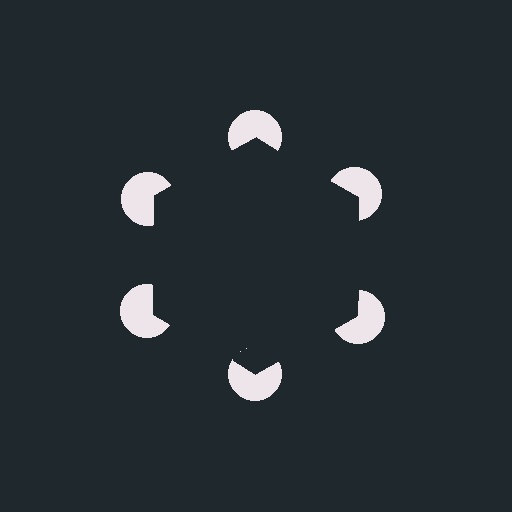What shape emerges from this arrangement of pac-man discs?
An illusory hexagon — its edges are inferred from the aligned wedge cuts in the pac-man discs, not physically drawn.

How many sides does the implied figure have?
6 sides.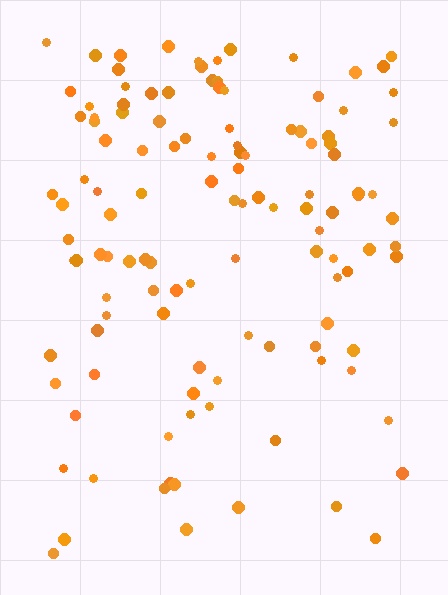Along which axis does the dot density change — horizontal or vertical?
Vertical.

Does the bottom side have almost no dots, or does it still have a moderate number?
Still a moderate number, just noticeably fewer than the top.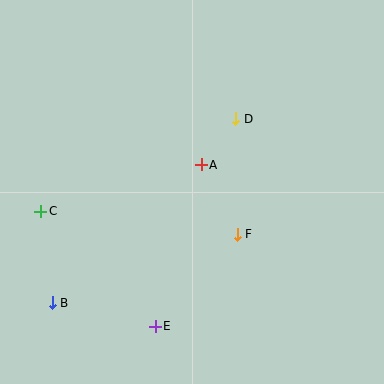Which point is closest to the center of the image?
Point A at (201, 165) is closest to the center.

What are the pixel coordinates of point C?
Point C is at (41, 211).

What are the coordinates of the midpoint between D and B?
The midpoint between D and B is at (144, 211).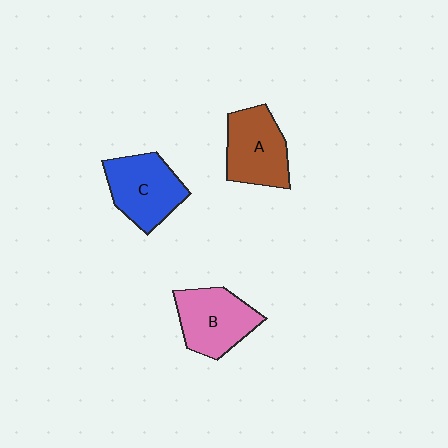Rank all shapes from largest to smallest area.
From largest to smallest: C (blue), B (pink), A (brown).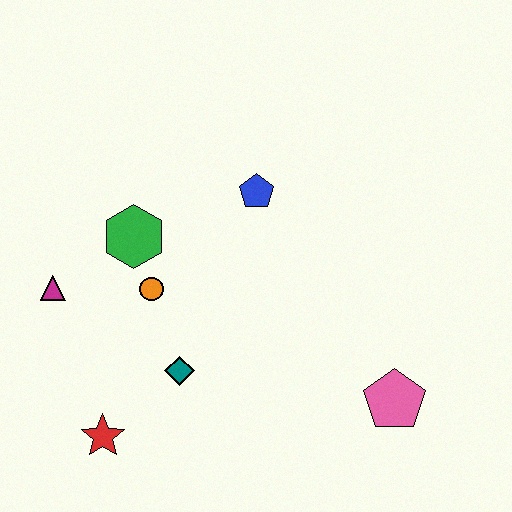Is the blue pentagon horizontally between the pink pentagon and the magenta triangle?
Yes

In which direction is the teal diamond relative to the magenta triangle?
The teal diamond is to the right of the magenta triangle.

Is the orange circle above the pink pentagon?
Yes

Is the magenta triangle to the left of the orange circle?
Yes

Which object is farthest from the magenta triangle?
The pink pentagon is farthest from the magenta triangle.